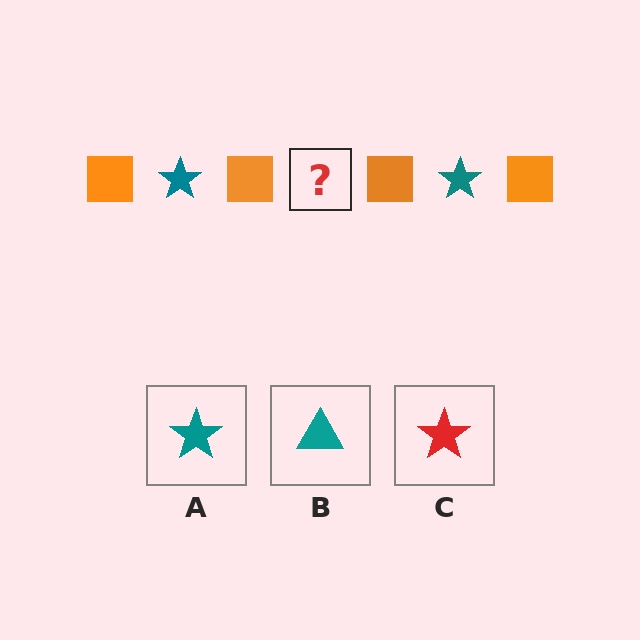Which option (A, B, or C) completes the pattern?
A.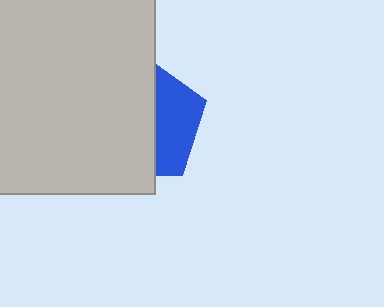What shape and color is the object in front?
The object in front is a light gray square.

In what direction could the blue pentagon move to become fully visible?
The blue pentagon could move right. That would shift it out from behind the light gray square entirely.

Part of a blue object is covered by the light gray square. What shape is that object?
It is a pentagon.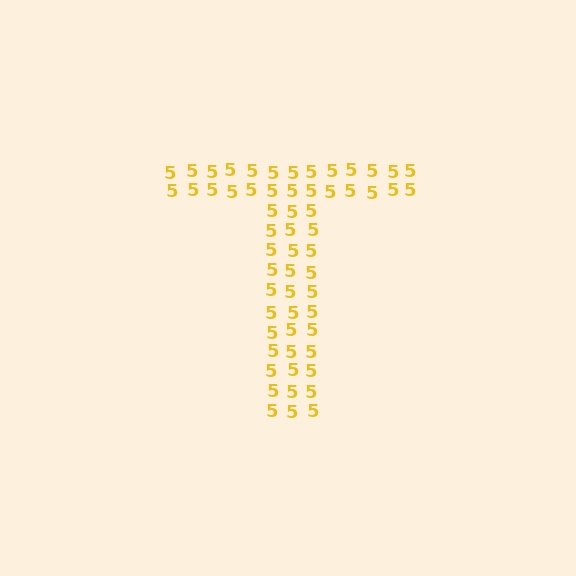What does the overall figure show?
The overall figure shows the letter T.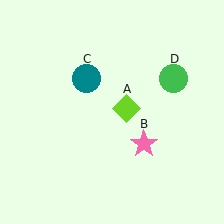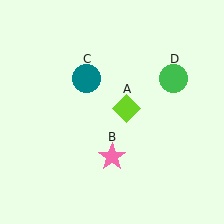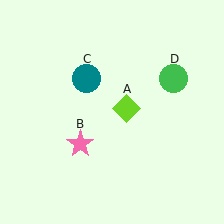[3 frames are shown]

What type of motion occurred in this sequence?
The pink star (object B) rotated clockwise around the center of the scene.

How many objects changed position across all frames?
1 object changed position: pink star (object B).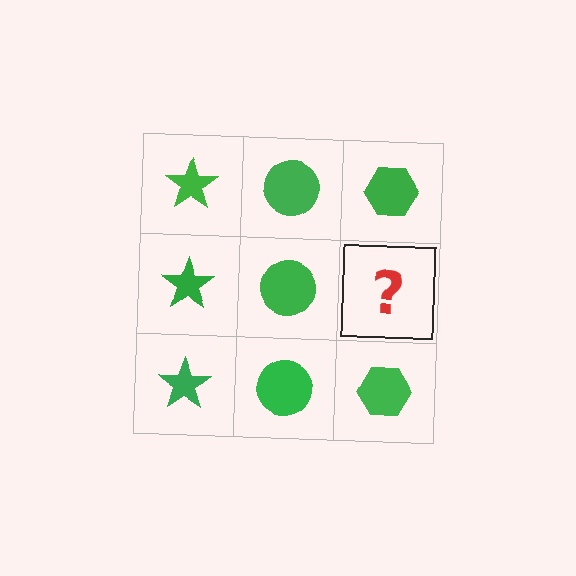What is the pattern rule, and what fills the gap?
The rule is that each column has a consistent shape. The gap should be filled with a green hexagon.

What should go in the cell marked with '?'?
The missing cell should contain a green hexagon.